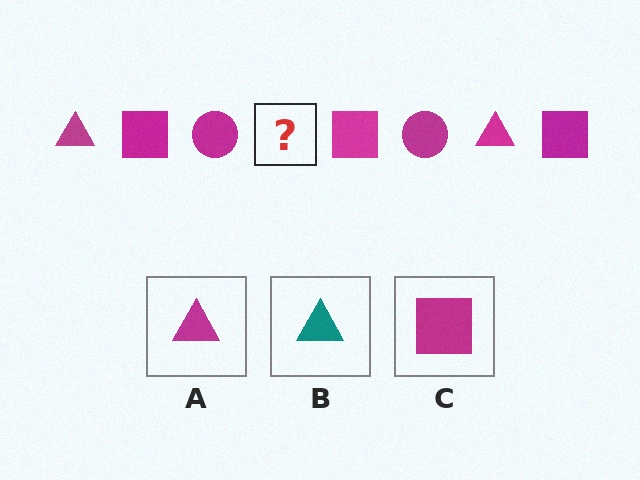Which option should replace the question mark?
Option A.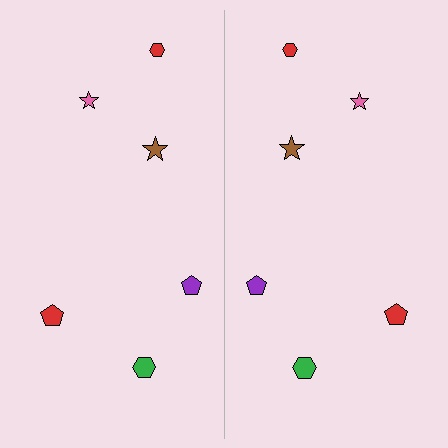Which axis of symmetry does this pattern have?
The pattern has a vertical axis of symmetry running through the center of the image.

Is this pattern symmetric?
Yes, this pattern has bilateral (reflection) symmetry.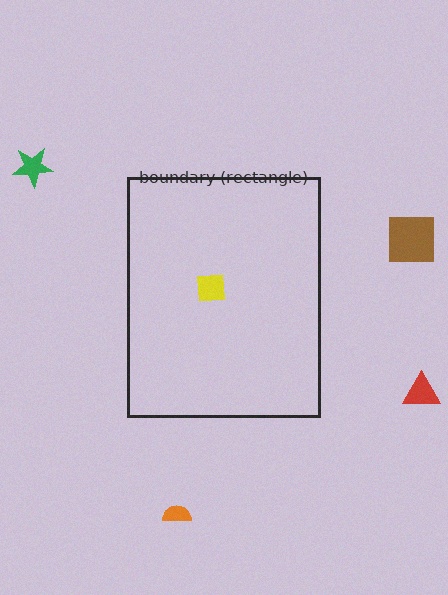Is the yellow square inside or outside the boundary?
Inside.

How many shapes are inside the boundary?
1 inside, 4 outside.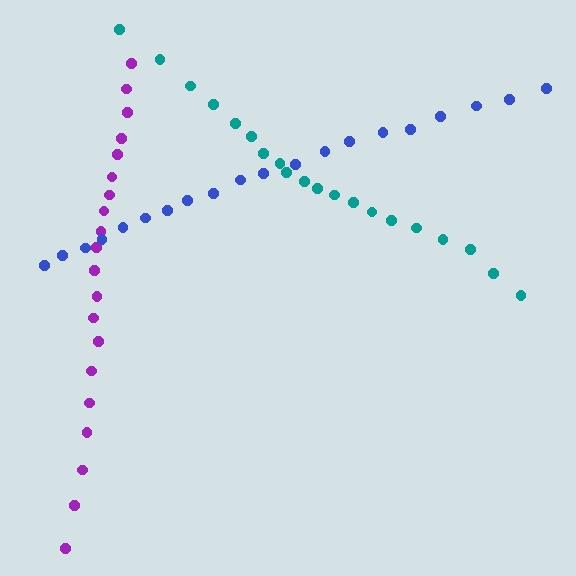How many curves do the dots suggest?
There are 3 distinct paths.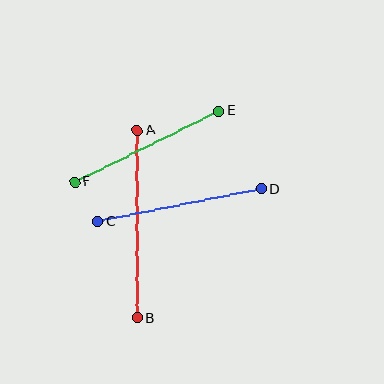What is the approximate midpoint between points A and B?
The midpoint is at approximately (137, 224) pixels.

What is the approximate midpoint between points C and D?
The midpoint is at approximately (180, 205) pixels.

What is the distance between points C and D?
The distance is approximately 167 pixels.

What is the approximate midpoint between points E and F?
The midpoint is at approximately (147, 147) pixels.